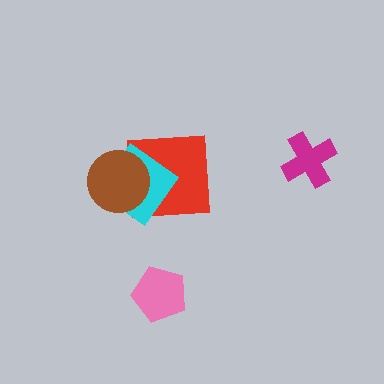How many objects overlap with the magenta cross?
0 objects overlap with the magenta cross.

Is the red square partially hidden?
Yes, it is partially covered by another shape.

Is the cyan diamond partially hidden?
Yes, it is partially covered by another shape.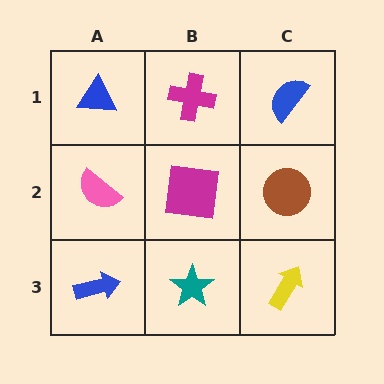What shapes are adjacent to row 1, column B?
A magenta square (row 2, column B), a blue triangle (row 1, column A), a blue semicircle (row 1, column C).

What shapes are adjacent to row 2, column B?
A magenta cross (row 1, column B), a teal star (row 3, column B), a pink semicircle (row 2, column A), a brown circle (row 2, column C).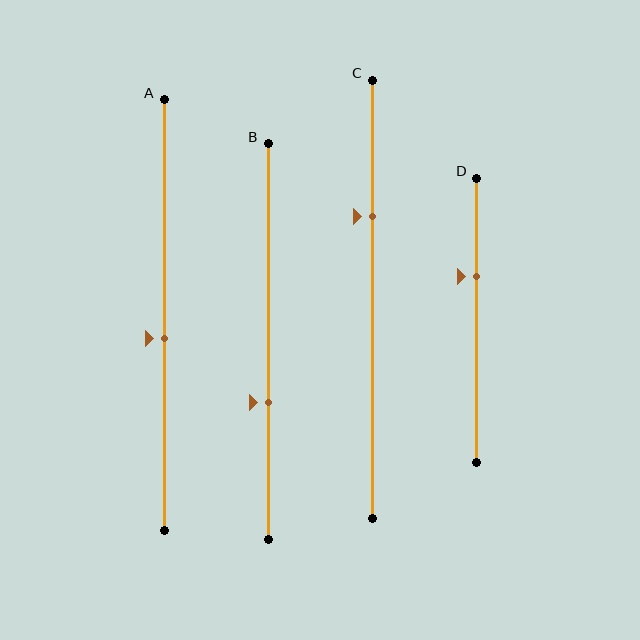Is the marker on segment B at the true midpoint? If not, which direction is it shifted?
No, the marker on segment B is shifted downward by about 15% of the segment length.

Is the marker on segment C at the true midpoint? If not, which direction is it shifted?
No, the marker on segment C is shifted upward by about 19% of the segment length.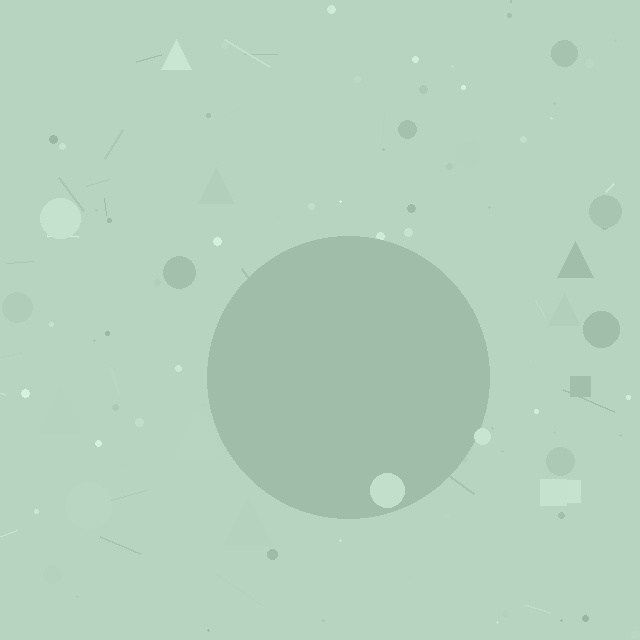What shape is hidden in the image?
A circle is hidden in the image.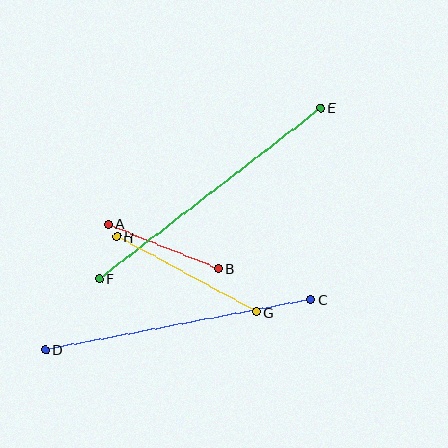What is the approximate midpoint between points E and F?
The midpoint is at approximately (210, 193) pixels.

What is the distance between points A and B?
The distance is approximately 119 pixels.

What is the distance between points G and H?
The distance is approximately 158 pixels.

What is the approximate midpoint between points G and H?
The midpoint is at approximately (187, 274) pixels.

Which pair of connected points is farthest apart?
Points E and F are farthest apart.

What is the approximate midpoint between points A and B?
The midpoint is at approximately (163, 246) pixels.